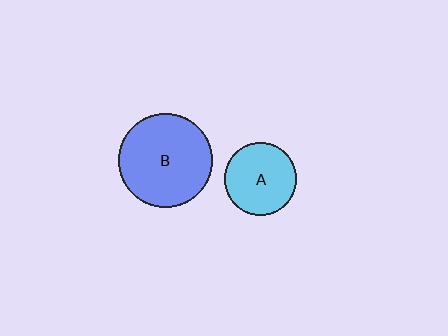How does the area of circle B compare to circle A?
Approximately 1.7 times.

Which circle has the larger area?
Circle B (blue).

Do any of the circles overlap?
No, none of the circles overlap.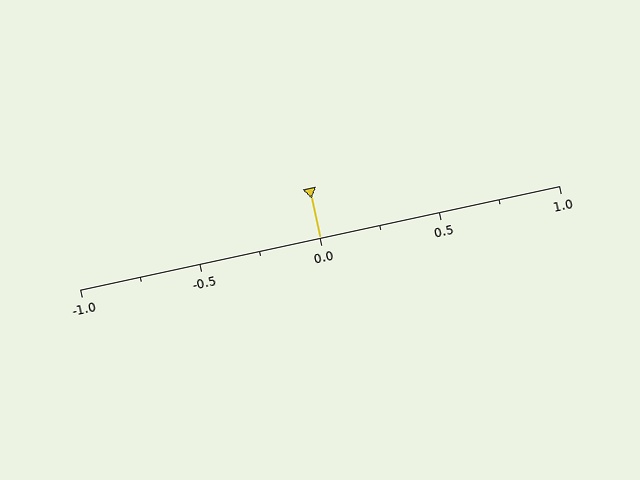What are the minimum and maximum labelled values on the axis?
The axis runs from -1.0 to 1.0.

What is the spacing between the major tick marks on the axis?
The major ticks are spaced 0.5 apart.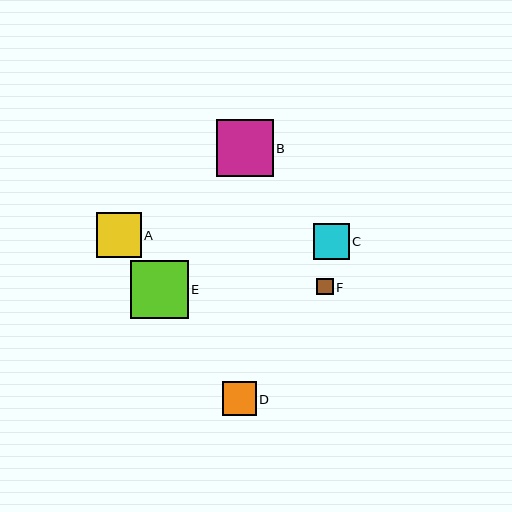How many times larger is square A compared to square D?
Square A is approximately 1.3 times the size of square D.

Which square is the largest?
Square E is the largest with a size of approximately 58 pixels.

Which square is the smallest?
Square F is the smallest with a size of approximately 17 pixels.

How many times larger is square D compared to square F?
Square D is approximately 2.1 times the size of square F.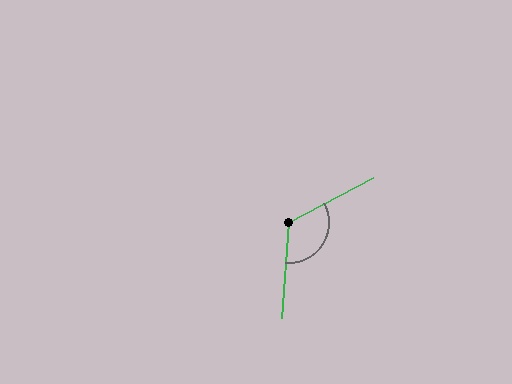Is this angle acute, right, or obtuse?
It is obtuse.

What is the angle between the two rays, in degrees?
Approximately 123 degrees.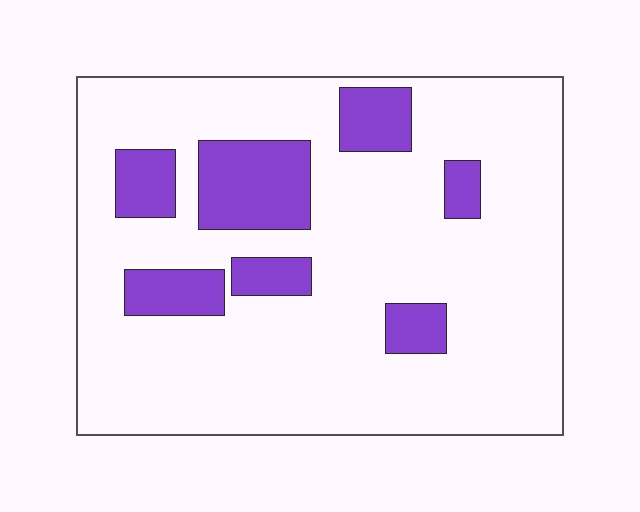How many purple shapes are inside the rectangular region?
7.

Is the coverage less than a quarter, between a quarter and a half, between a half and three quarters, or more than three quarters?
Less than a quarter.